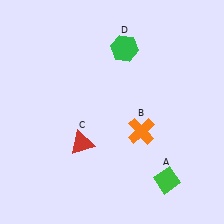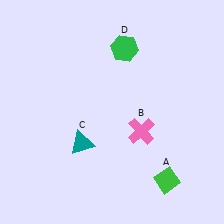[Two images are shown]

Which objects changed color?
B changed from orange to pink. C changed from red to teal.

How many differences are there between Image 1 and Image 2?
There are 2 differences between the two images.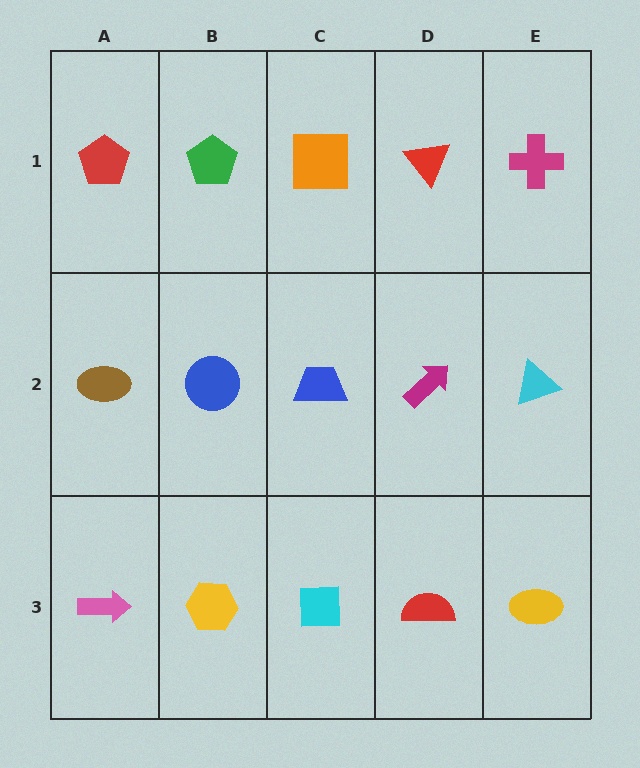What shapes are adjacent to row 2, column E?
A magenta cross (row 1, column E), a yellow ellipse (row 3, column E), a magenta arrow (row 2, column D).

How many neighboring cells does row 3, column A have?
2.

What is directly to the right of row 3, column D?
A yellow ellipse.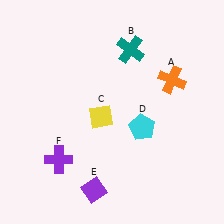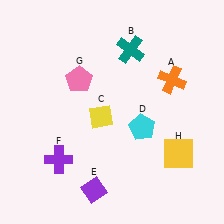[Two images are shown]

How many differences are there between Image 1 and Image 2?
There are 2 differences between the two images.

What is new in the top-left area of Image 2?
A pink pentagon (G) was added in the top-left area of Image 2.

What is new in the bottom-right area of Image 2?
A yellow square (H) was added in the bottom-right area of Image 2.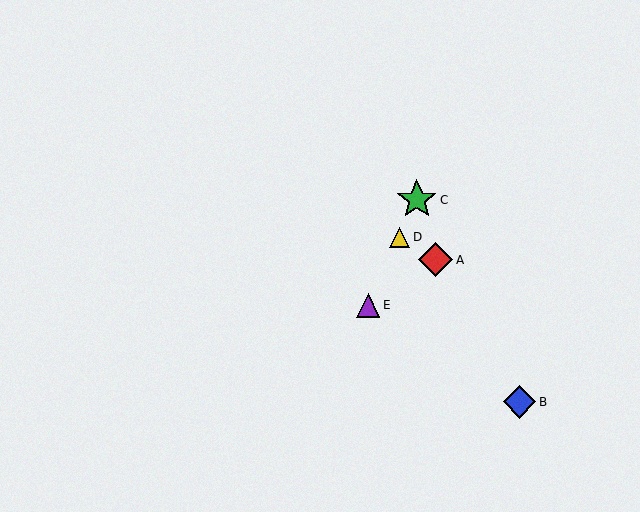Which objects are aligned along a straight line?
Objects C, D, E are aligned along a straight line.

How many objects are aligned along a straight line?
3 objects (C, D, E) are aligned along a straight line.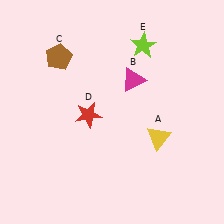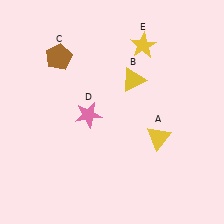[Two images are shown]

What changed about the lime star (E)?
In Image 1, E is lime. In Image 2, it changed to yellow.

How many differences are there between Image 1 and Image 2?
There are 3 differences between the two images.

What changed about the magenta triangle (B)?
In Image 1, B is magenta. In Image 2, it changed to yellow.